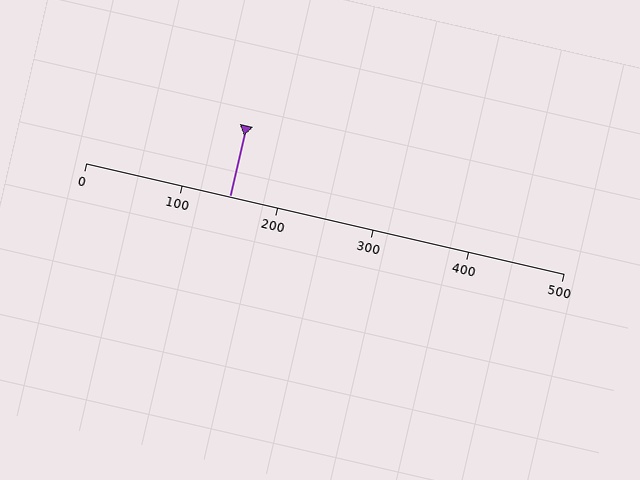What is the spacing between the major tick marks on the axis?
The major ticks are spaced 100 apart.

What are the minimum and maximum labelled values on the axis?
The axis runs from 0 to 500.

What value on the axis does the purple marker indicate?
The marker indicates approximately 150.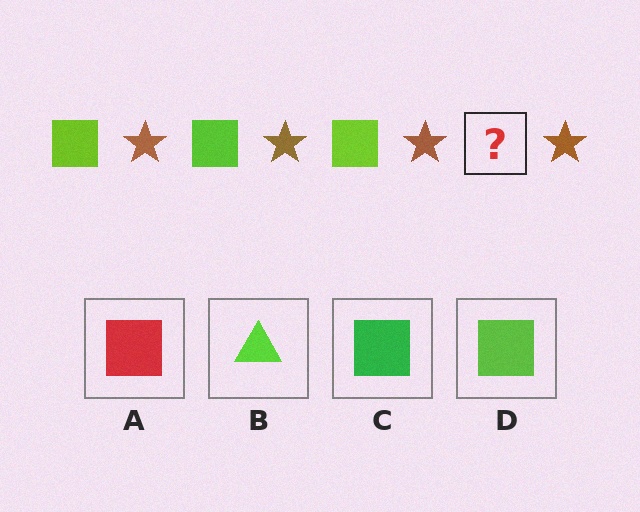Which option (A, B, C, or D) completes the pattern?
D.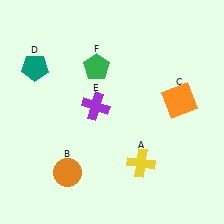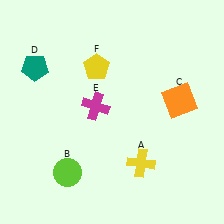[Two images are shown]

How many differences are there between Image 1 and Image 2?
There are 3 differences between the two images.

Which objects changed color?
B changed from orange to lime. E changed from purple to magenta. F changed from green to yellow.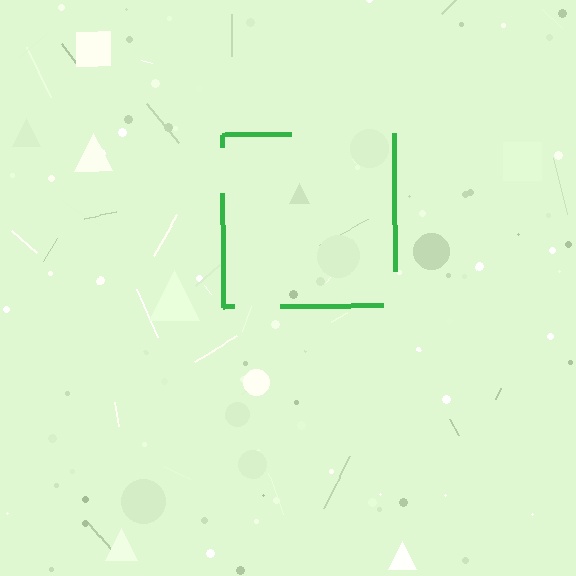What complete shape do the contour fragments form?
The contour fragments form a square.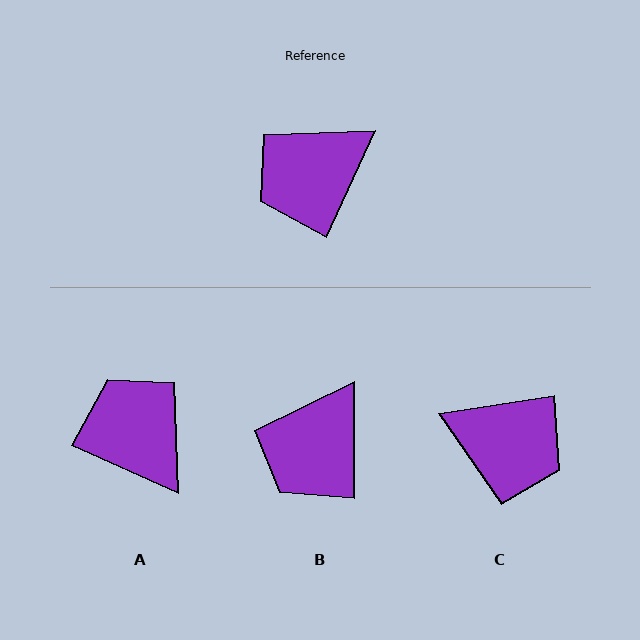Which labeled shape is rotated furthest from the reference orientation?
C, about 123 degrees away.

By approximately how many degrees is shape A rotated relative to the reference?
Approximately 90 degrees clockwise.